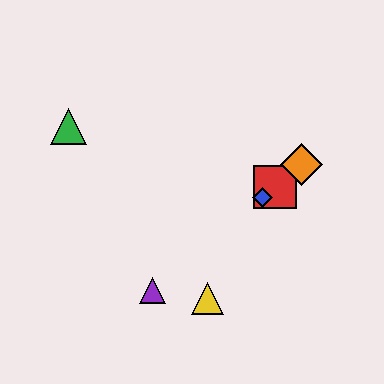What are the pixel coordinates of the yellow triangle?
The yellow triangle is at (208, 299).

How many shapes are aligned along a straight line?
4 shapes (the red square, the blue diamond, the purple triangle, the orange diamond) are aligned along a straight line.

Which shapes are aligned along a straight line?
The red square, the blue diamond, the purple triangle, the orange diamond are aligned along a straight line.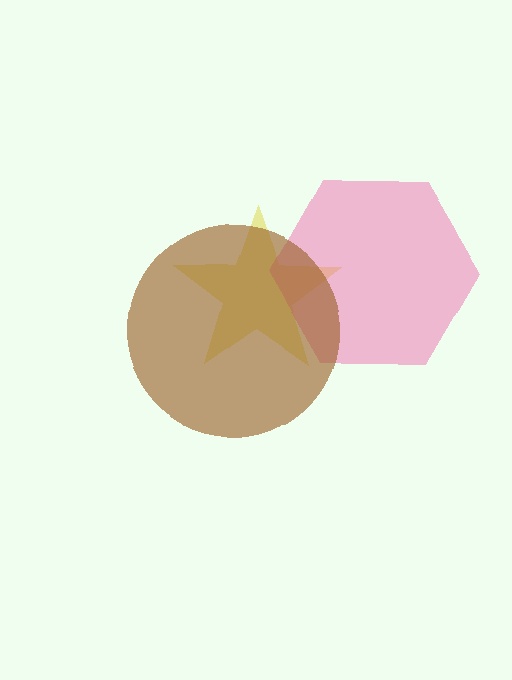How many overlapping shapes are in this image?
There are 3 overlapping shapes in the image.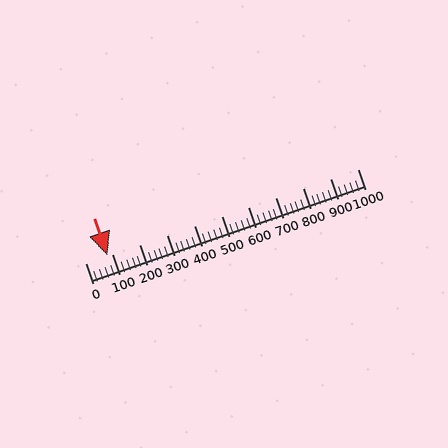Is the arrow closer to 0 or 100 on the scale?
The arrow is closer to 100.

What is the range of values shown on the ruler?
The ruler shows values from 0 to 1000.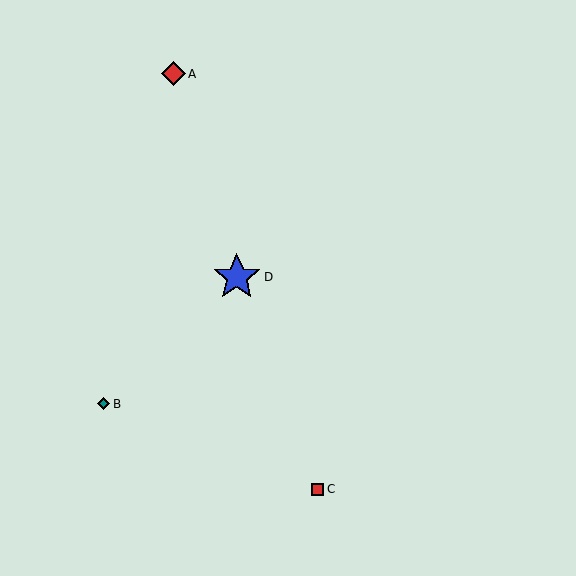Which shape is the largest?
The blue star (labeled D) is the largest.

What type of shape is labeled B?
Shape B is a teal diamond.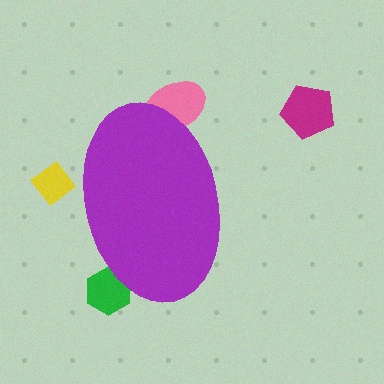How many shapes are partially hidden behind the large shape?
3 shapes are partially hidden.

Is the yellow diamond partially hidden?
Yes, the yellow diamond is partially hidden behind the purple ellipse.